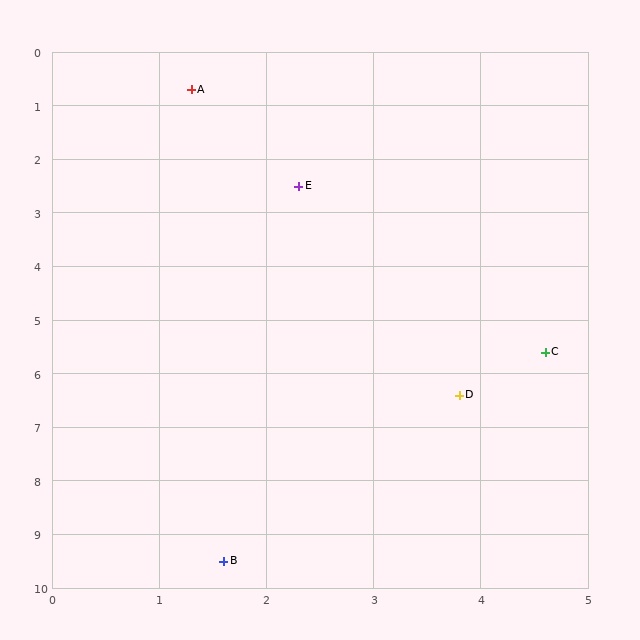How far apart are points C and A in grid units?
Points C and A are about 5.9 grid units apart.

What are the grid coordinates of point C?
Point C is at approximately (4.6, 5.6).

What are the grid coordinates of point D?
Point D is at approximately (3.8, 6.4).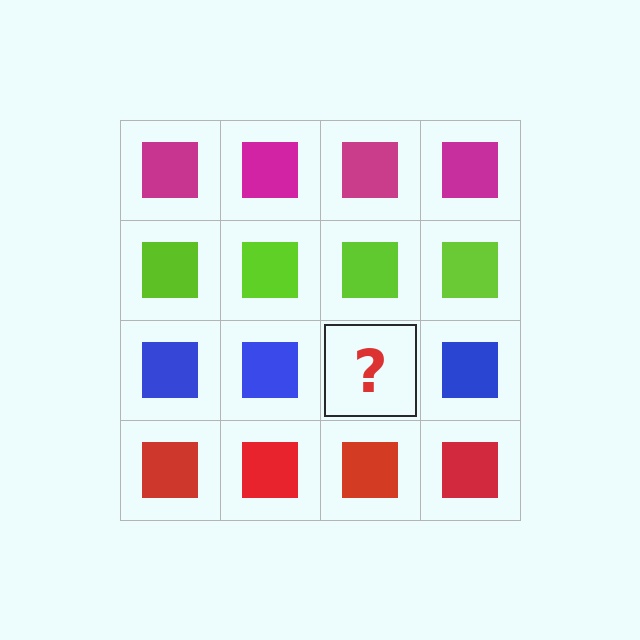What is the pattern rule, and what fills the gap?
The rule is that each row has a consistent color. The gap should be filled with a blue square.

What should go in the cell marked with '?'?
The missing cell should contain a blue square.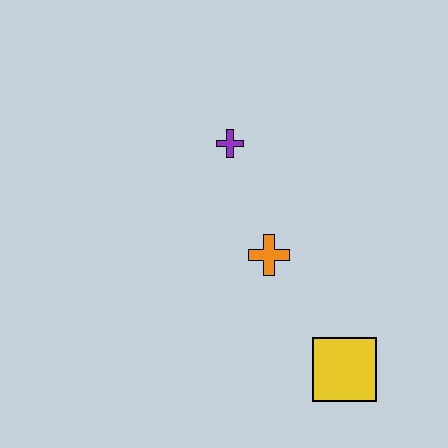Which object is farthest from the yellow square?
The purple cross is farthest from the yellow square.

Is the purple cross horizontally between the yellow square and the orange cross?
No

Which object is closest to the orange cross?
The purple cross is closest to the orange cross.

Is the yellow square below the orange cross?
Yes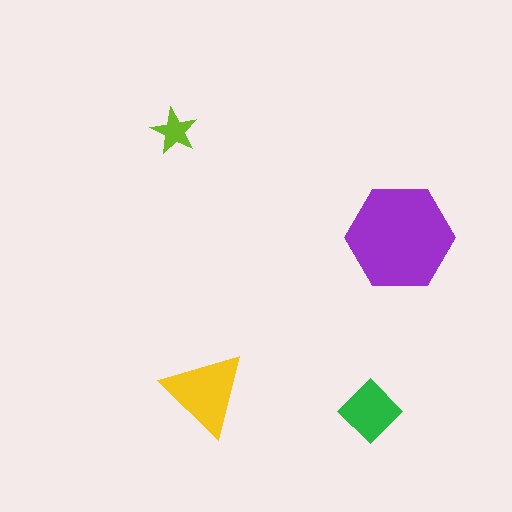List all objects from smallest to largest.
The lime star, the green diamond, the yellow triangle, the purple hexagon.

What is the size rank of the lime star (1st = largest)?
4th.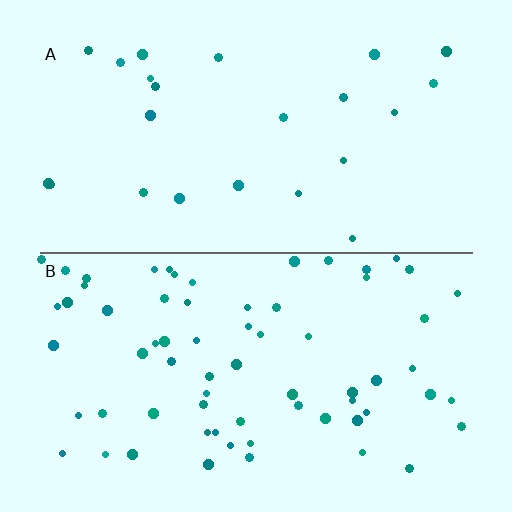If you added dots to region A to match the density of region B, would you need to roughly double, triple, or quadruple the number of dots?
Approximately triple.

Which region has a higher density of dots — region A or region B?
B (the bottom).